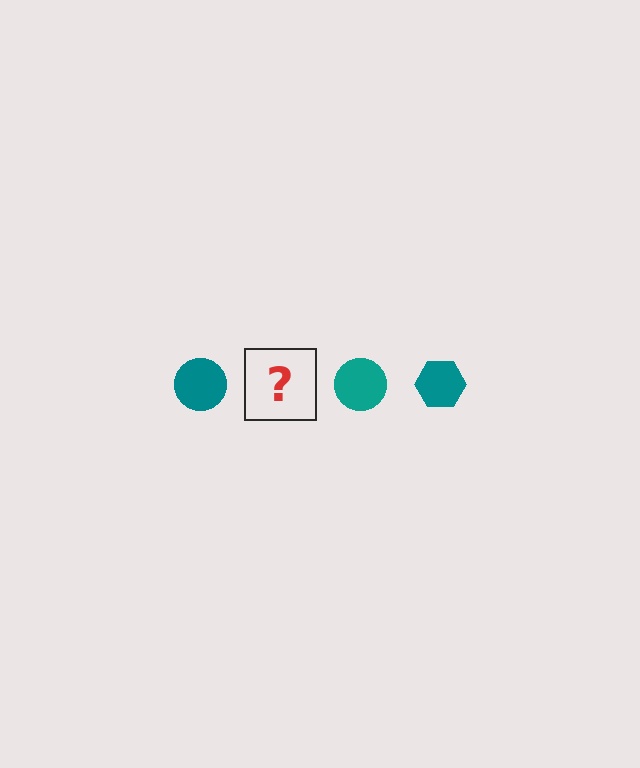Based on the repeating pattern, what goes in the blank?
The blank should be a teal hexagon.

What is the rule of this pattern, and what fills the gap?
The rule is that the pattern cycles through circle, hexagon shapes in teal. The gap should be filled with a teal hexagon.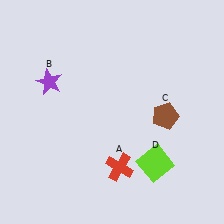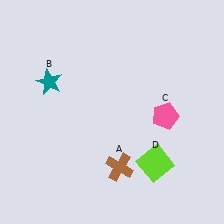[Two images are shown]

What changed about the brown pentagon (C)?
In Image 1, C is brown. In Image 2, it changed to pink.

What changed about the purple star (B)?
In Image 1, B is purple. In Image 2, it changed to teal.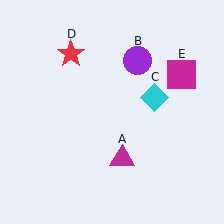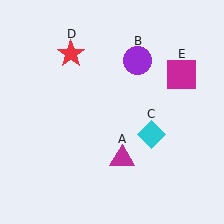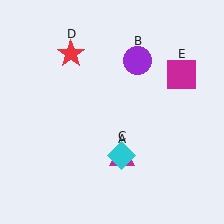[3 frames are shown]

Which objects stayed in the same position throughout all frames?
Magenta triangle (object A) and purple circle (object B) and red star (object D) and magenta square (object E) remained stationary.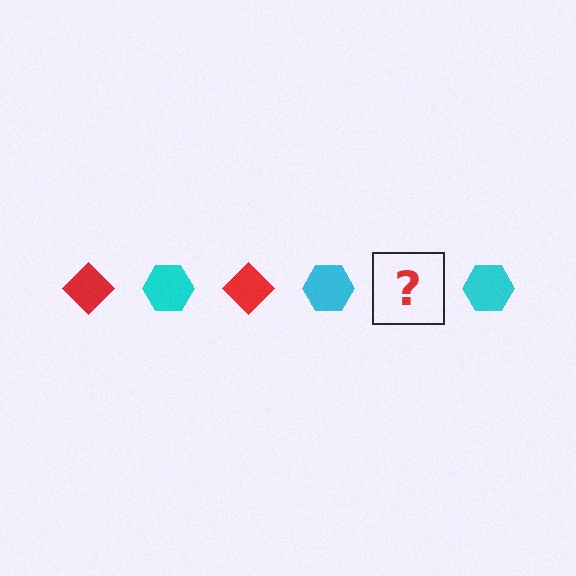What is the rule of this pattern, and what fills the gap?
The rule is that the pattern alternates between red diamond and cyan hexagon. The gap should be filled with a red diamond.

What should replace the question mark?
The question mark should be replaced with a red diamond.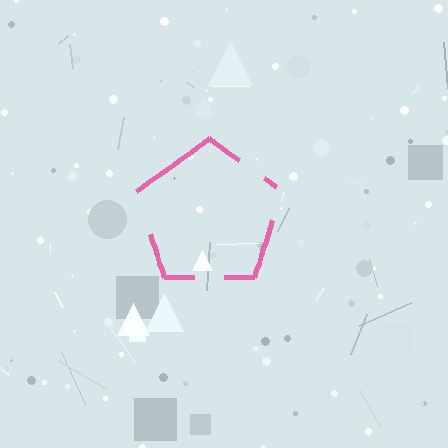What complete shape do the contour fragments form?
The contour fragments form a pentagon.